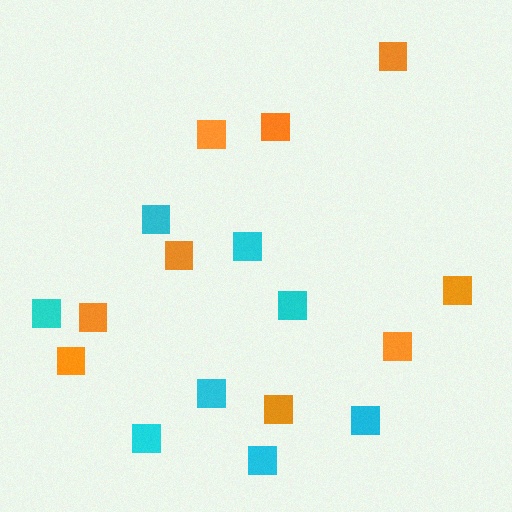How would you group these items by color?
There are 2 groups: one group of orange squares (9) and one group of cyan squares (8).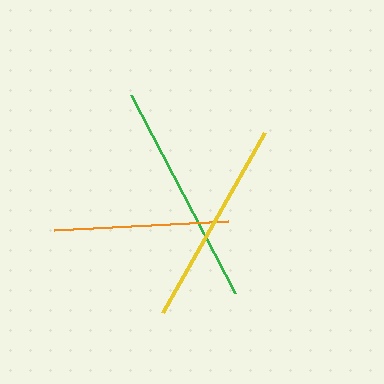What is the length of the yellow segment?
The yellow segment is approximately 207 pixels long.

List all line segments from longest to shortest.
From longest to shortest: green, yellow, orange.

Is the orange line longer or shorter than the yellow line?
The yellow line is longer than the orange line.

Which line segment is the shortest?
The orange line is the shortest at approximately 174 pixels.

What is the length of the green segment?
The green segment is approximately 225 pixels long.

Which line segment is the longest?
The green line is the longest at approximately 225 pixels.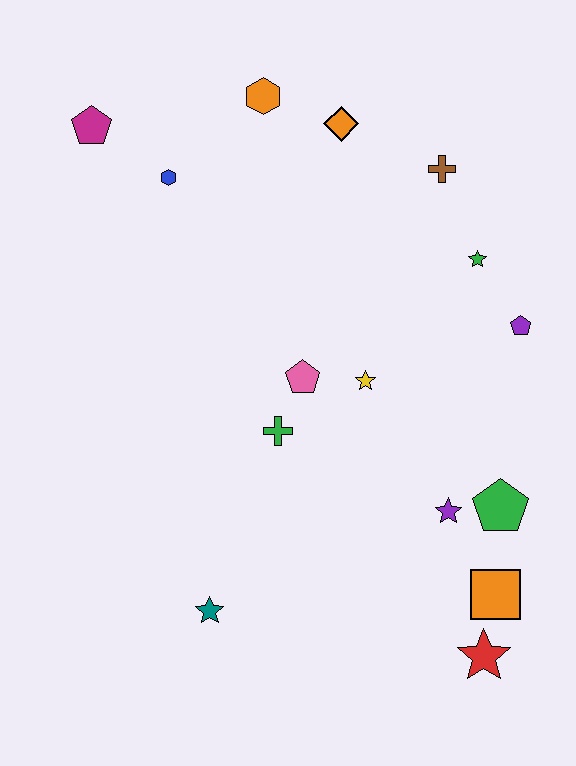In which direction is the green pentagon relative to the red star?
The green pentagon is above the red star.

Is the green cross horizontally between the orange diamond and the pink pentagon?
No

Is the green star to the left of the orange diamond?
No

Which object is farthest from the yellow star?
The magenta pentagon is farthest from the yellow star.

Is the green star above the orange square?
Yes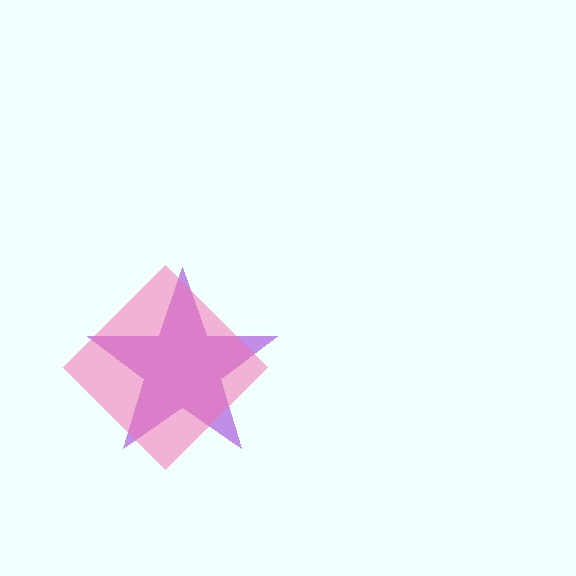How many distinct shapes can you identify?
There are 2 distinct shapes: a purple star, a pink diamond.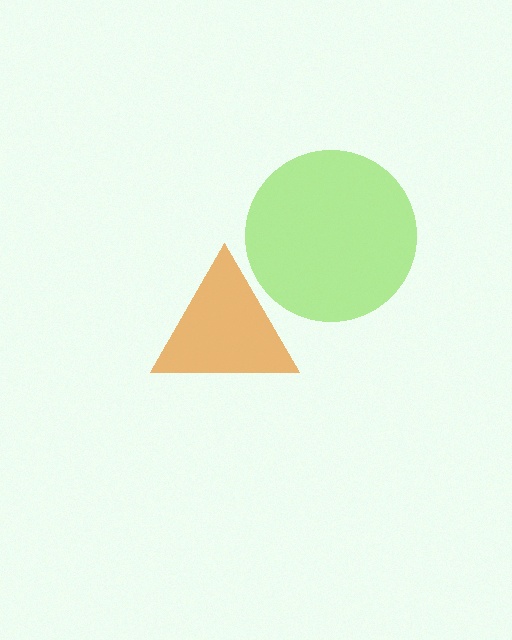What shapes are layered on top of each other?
The layered shapes are: a lime circle, an orange triangle.